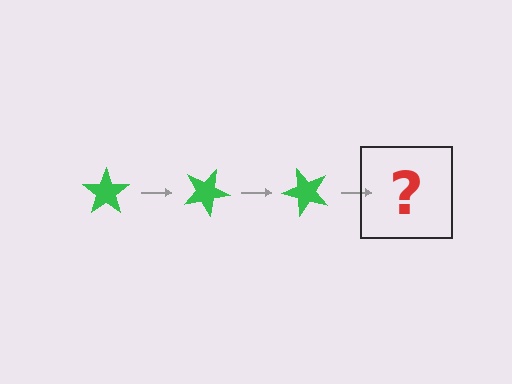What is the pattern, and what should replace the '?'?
The pattern is that the star rotates 25 degrees each step. The '?' should be a green star rotated 75 degrees.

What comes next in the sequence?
The next element should be a green star rotated 75 degrees.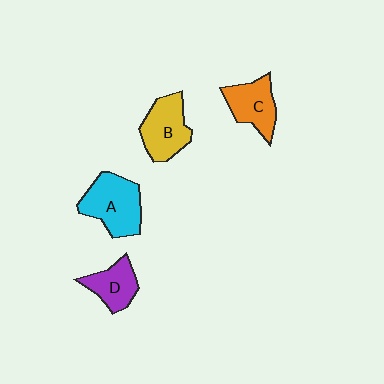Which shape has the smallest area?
Shape D (purple).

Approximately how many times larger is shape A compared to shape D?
Approximately 1.5 times.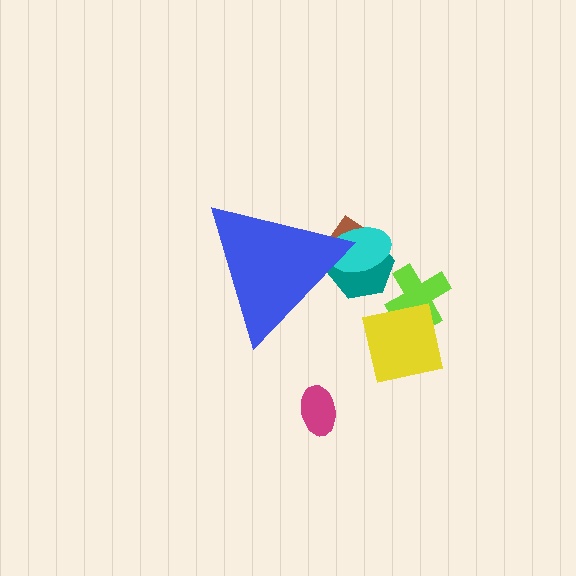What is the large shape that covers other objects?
A blue triangle.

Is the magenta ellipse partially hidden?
No, the magenta ellipse is fully visible.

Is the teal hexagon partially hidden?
Yes, the teal hexagon is partially hidden behind the blue triangle.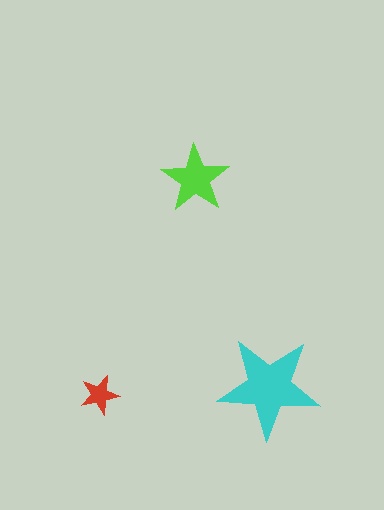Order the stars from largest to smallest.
the cyan one, the lime one, the red one.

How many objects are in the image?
There are 3 objects in the image.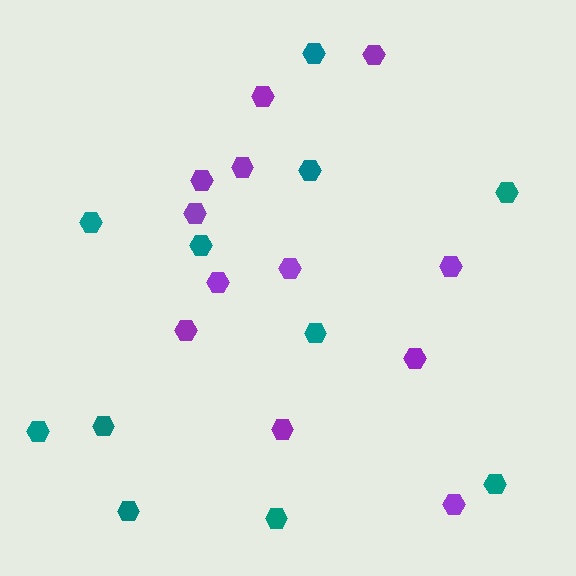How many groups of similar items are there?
There are 2 groups: one group of purple hexagons (12) and one group of teal hexagons (11).